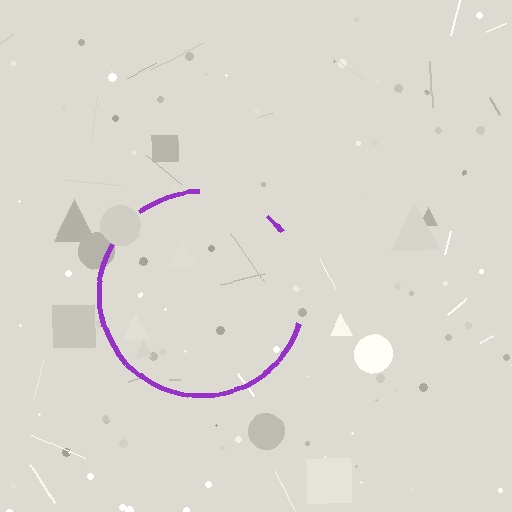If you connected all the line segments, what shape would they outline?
They would outline a circle.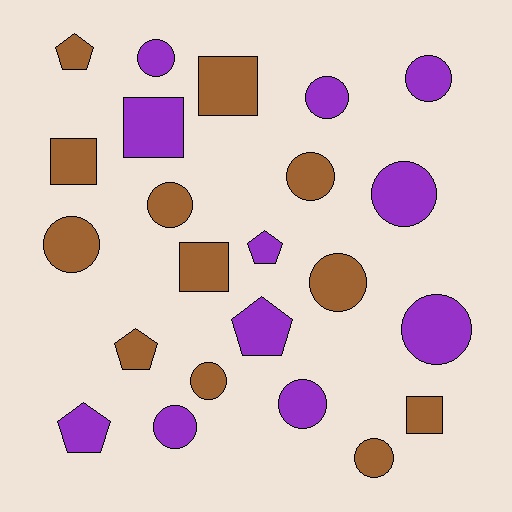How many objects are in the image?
There are 23 objects.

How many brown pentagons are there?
There are 2 brown pentagons.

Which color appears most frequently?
Brown, with 12 objects.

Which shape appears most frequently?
Circle, with 13 objects.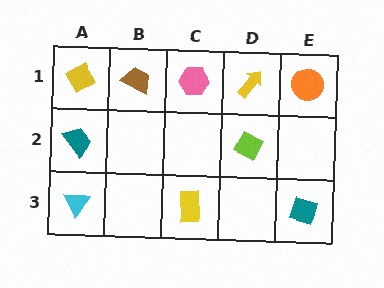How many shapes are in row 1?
5 shapes.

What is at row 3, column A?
A cyan triangle.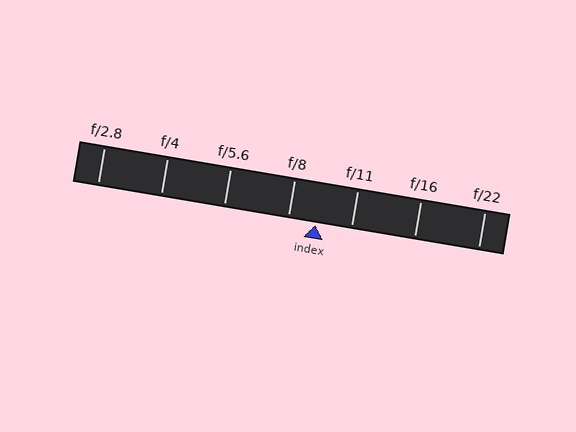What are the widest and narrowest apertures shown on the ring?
The widest aperture shown is f/2.8 and the narrowest is f/22.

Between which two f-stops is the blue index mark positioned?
The index mark is between f/8 and f/11.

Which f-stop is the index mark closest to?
The index mark is closest to f/8.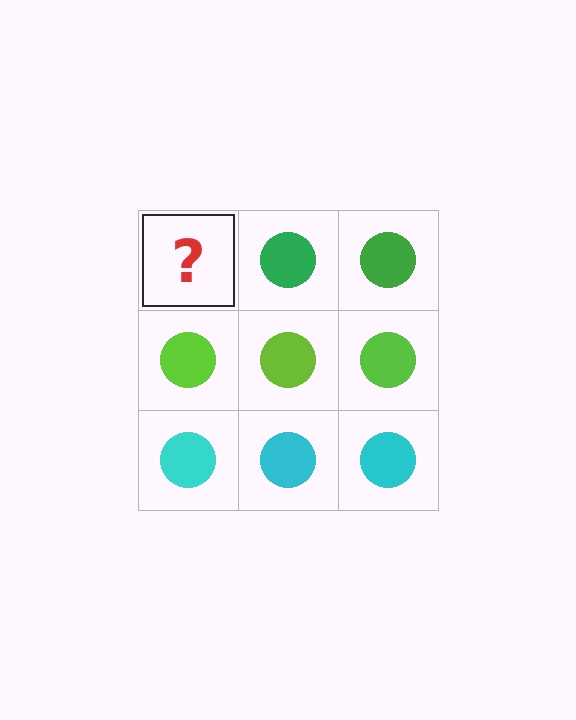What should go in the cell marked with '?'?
The missing cell should contain a green circle.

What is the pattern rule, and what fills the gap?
The rule is that each row has a consistent color. The gap should be filled with a green circle.